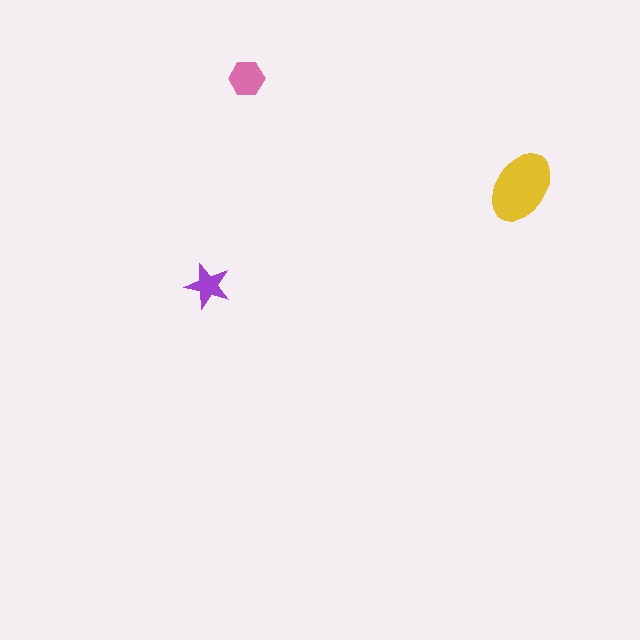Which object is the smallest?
The purple star.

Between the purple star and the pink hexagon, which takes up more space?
The pink hexagon.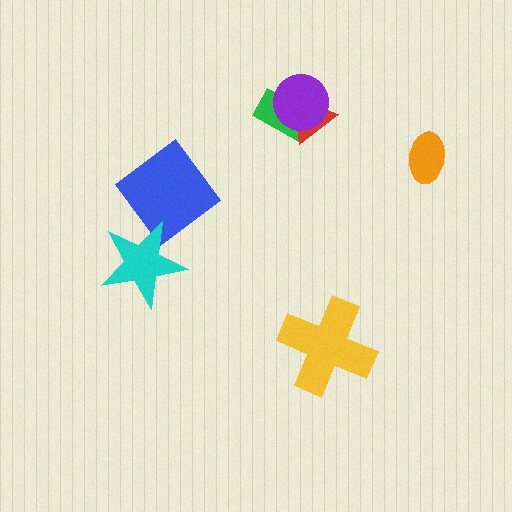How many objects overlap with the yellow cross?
0 objects overlap with the yellow cross.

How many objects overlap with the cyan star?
1 object overlaps with the cyan star.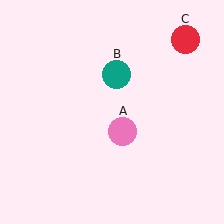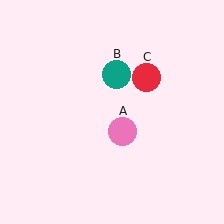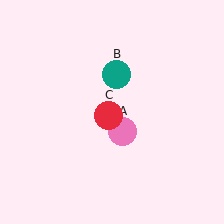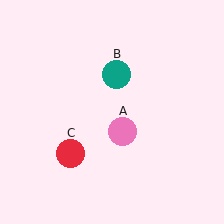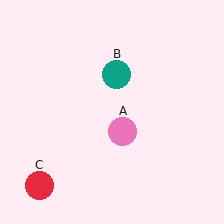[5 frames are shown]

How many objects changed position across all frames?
1 object changed position: red circle (object C).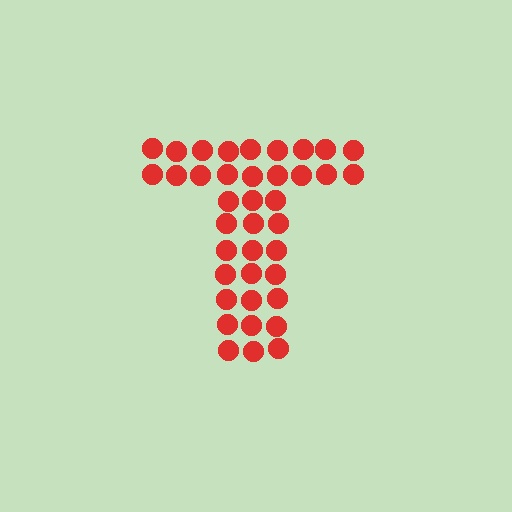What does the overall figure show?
The overall figure shows the letter T.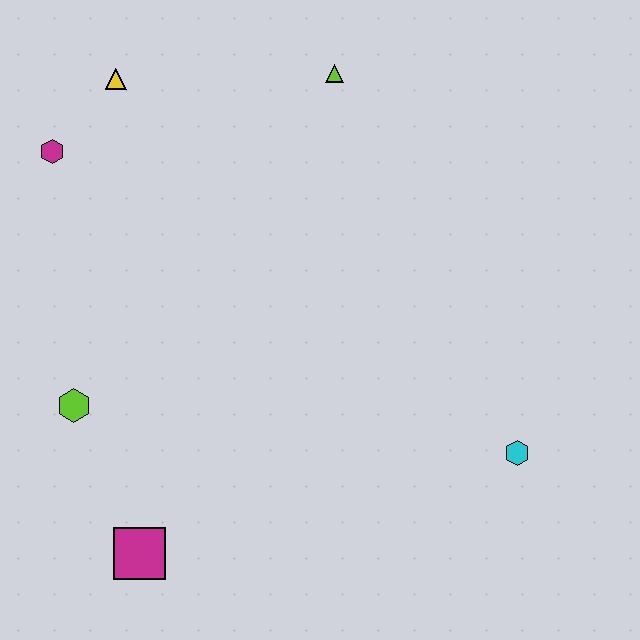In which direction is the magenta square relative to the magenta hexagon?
The magenta square is below the magenta hexagon.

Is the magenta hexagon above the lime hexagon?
Yes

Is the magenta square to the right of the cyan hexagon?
No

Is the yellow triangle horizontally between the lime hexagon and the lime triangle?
Yes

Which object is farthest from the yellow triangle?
The cyan hexagon is farthest from the yellow triangle.